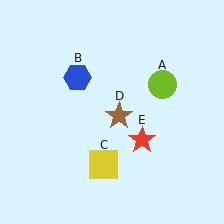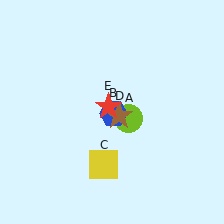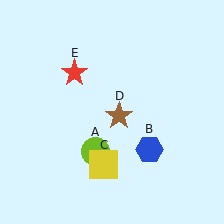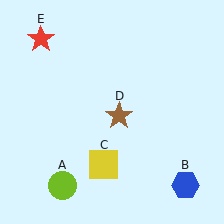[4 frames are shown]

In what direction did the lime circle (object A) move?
The lime circle (object A) moved down and to the left.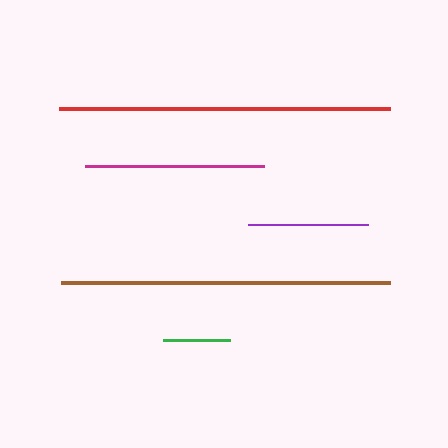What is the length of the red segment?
The red segment is approximately 331 pixels long.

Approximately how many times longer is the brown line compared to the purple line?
The brown line is approximately 2.7 times the length of the purple line.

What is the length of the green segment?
The green segment is approximately 68 pixels long.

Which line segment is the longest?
The red line is the longest at approximately 331 pixels.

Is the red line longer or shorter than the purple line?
The red line is longer than the purple line.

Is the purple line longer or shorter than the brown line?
The brown line is longer than the purple line.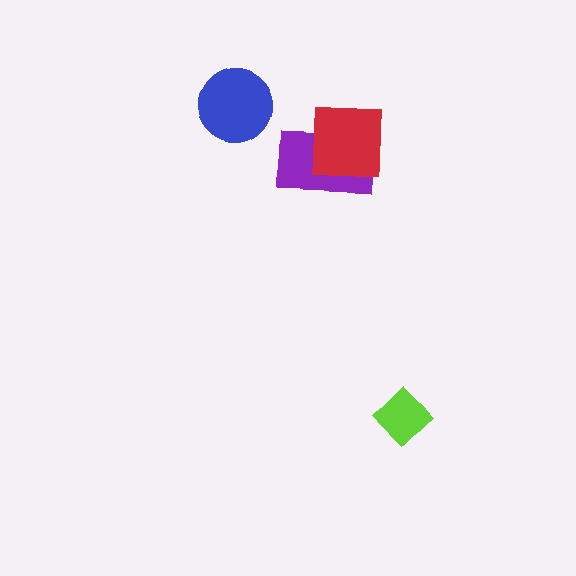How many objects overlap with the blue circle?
0 objects overlap with the blue circle.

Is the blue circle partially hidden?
No, no other shape covers it.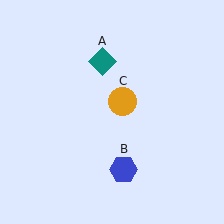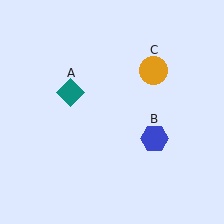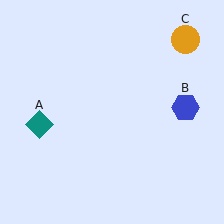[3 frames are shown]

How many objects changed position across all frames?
3 objects changed position: teal diamond (object A), blue hexagon (object B), orange circle (object C).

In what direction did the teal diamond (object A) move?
The teal diamond (object A) moved down and to the left.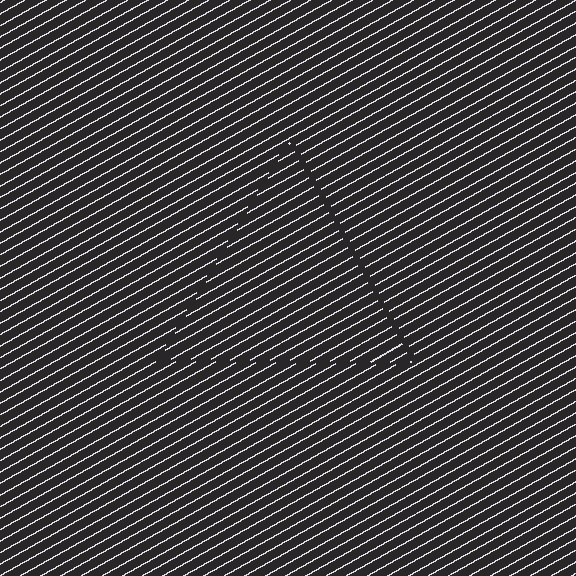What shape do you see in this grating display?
An illusory triangle. The interior of the shape contains the same grating, shifted by half a period — the contour is defined by the phase discontinuity where line-ends from the inner and outer gratings abut.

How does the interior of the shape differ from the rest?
The interior of the shape contains the same grating, shifted by half a period — the contour is defined by the phase discontinuity where line-ends from the inner and outer gratings abut.